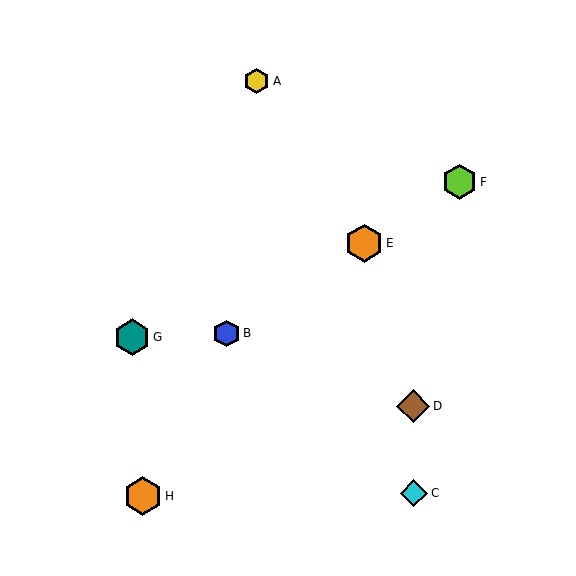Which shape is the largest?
The orange hexagon (labeled H) is the largest.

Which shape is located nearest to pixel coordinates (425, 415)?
The brown diamond (labeled D) at (413, 406) is nearest to that location.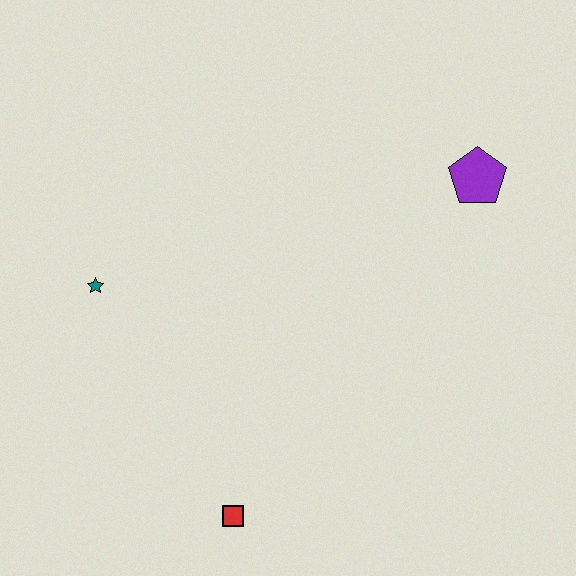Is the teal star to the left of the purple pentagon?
Yes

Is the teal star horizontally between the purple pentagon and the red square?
No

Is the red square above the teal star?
No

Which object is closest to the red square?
The teal star is closest to the red square.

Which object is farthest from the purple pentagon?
The red square is farthest from the purple pentagon.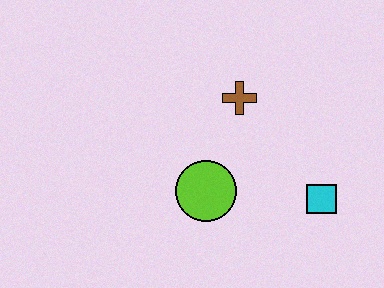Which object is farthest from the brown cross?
The cyan square is farthest from the brown cross.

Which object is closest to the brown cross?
The lime circle is closest to the brown cross.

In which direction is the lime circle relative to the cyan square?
The lime circle is to the left of the cyan square.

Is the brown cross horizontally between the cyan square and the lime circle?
Yes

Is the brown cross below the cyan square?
No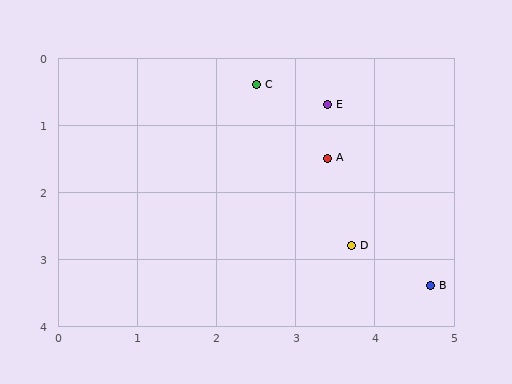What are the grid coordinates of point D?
Point D is at approximately (3.7, 2.8).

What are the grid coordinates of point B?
Point B is at approximately (4.7, 3.4).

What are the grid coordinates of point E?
Point E is at approximately (3.4, 0.7).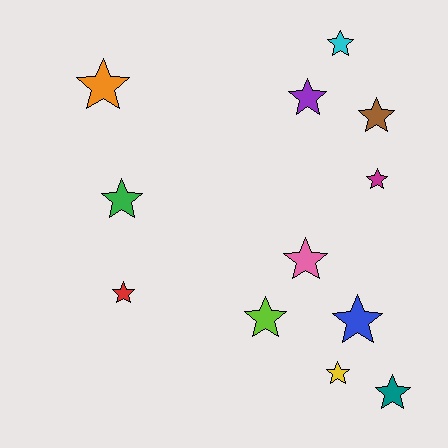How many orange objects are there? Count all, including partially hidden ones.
There is 1 orange object.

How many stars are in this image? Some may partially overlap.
There are 12 stars.